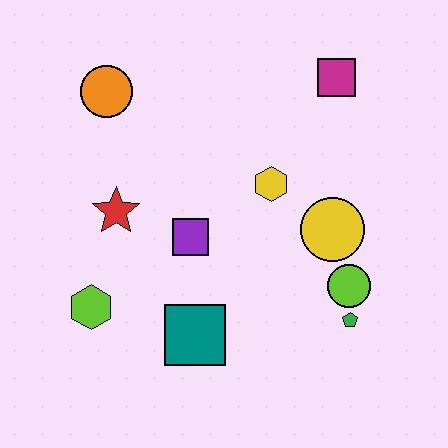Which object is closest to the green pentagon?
The lime circle is closest to the green pentagon.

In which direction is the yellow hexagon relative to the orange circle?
The yellow hexagon is to the right of the orange circle.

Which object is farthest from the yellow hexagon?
The lime hexagon is farthest from the yellow hexagon.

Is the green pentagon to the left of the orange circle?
No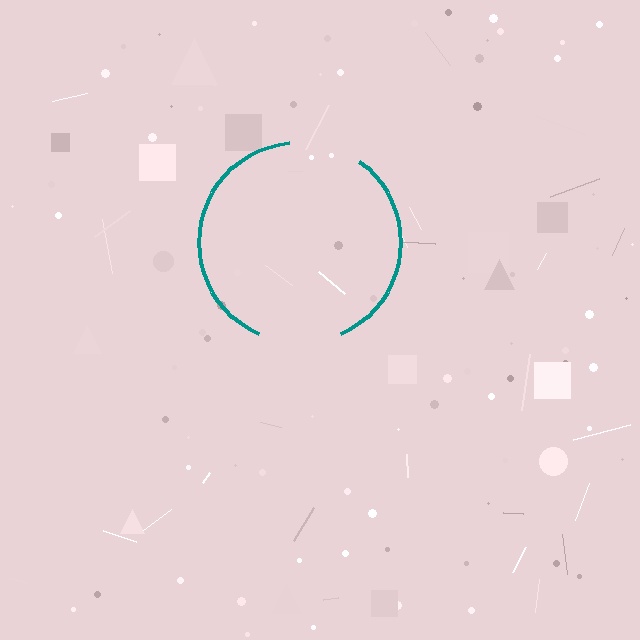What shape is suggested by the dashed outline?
The dashed outline suggests a circle.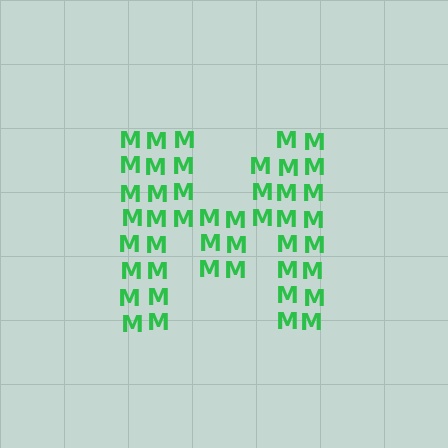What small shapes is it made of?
It is made of small letter M's.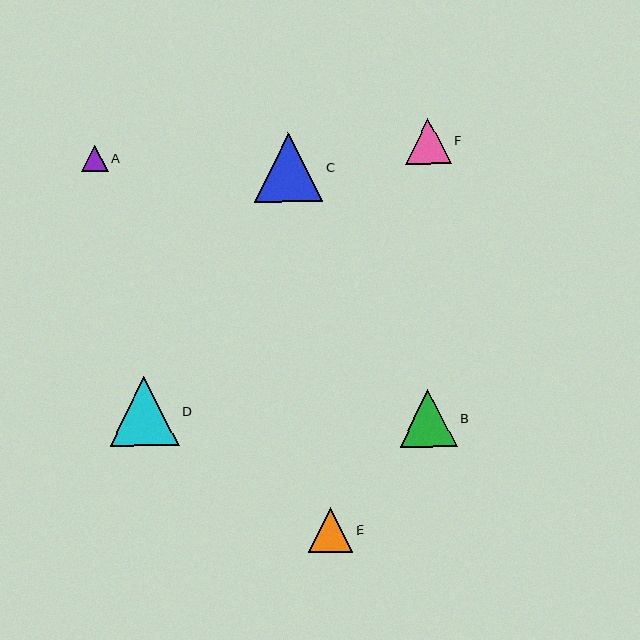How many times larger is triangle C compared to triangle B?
Triangle C is approximately 1.2 times the size of triangle B.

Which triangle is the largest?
Triangle D is the largest with a size of approximately 70 pixels.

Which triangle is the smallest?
Triangle A is the smallest with a size of approximately 27 pixels.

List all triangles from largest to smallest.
From largest to smallest: D, C, B, F, E, A.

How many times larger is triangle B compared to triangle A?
Triangle B is approximately 2.1 times the size of triangle A.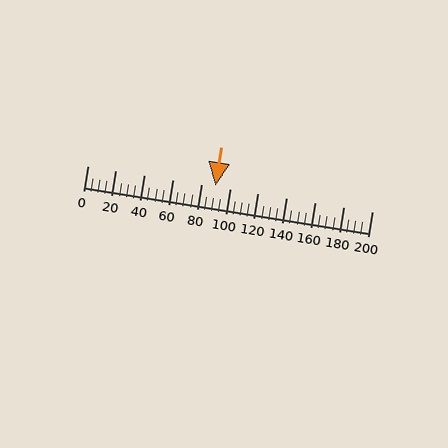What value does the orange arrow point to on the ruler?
The orange arrow points to approximately 90.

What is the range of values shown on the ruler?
The ruler shows values from 0 to 200.